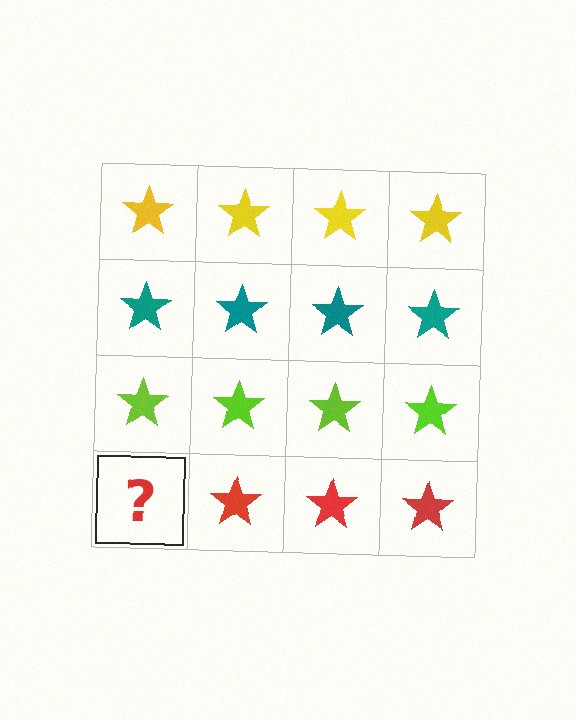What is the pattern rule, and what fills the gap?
The rule is that each row has a consistent color. The gap should be filled with a red star.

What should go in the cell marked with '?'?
The missing cell should contain a red star.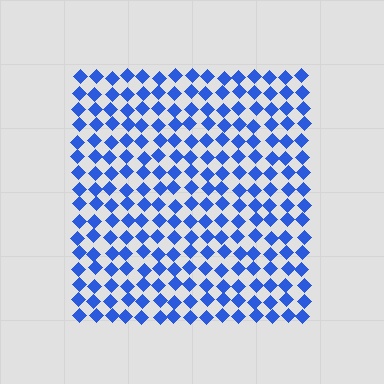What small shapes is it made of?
It is made of small diamonds.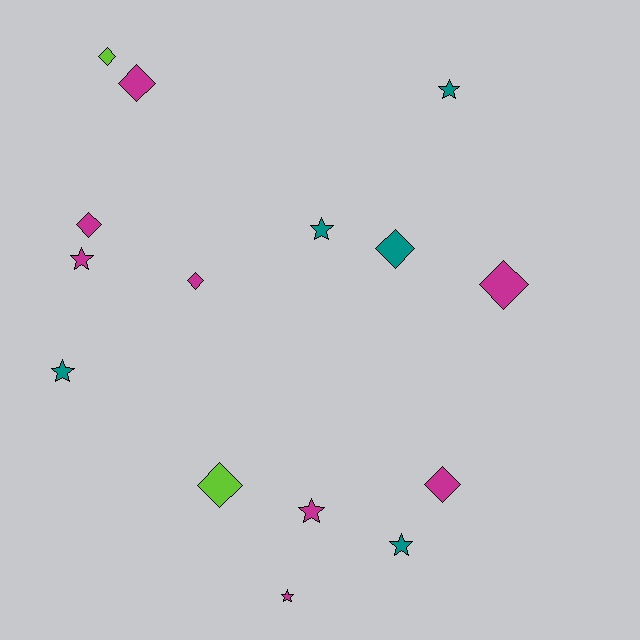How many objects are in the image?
There are 15 objects.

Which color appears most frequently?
Magenta, with 8 objects.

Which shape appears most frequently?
Diamond, with 8 objects.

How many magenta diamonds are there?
There are 5 magenta diamonds.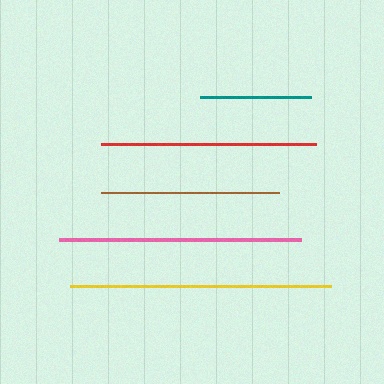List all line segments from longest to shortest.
From longest to shortest: yellow, pink, red, brown, teal.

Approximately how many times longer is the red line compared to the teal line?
The red line is approximately 1.9 times the length of the teal line.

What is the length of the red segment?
The red segment is approximately 215 pixels long.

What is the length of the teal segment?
The teal segment is approximately 111 pixels long.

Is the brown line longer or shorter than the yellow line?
The yellow line is longer than the brown line.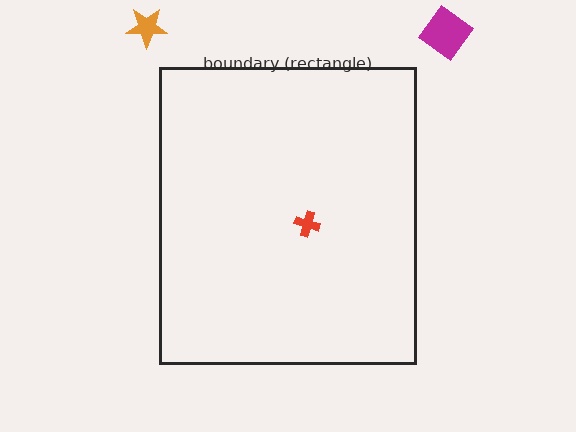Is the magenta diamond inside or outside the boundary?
Outside.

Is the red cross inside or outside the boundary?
Inside.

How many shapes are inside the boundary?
1 inside, 2 outside.